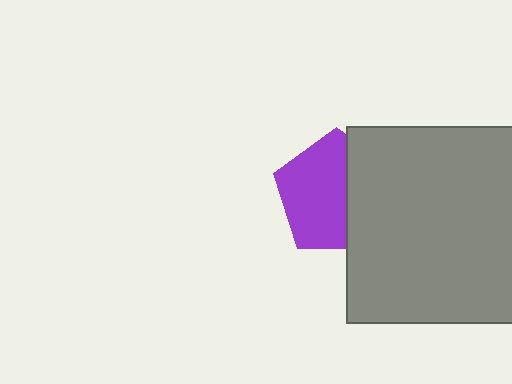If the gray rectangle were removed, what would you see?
You would see the complete purple pentagon.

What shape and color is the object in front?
The object in front is a gray rectangle.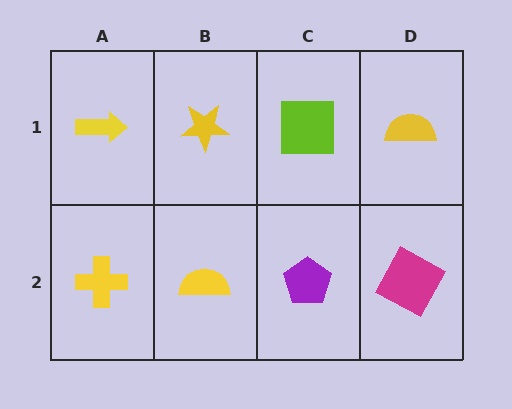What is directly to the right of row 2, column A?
A yellow semicircle.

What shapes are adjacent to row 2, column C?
A lime square (row 1, column C), a yellow semicircle (row 2, column B), a magenta square (row 2, column D).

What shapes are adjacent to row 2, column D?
A yellow semicircle (row 1, column D), a purple pentagon (row 2, column C).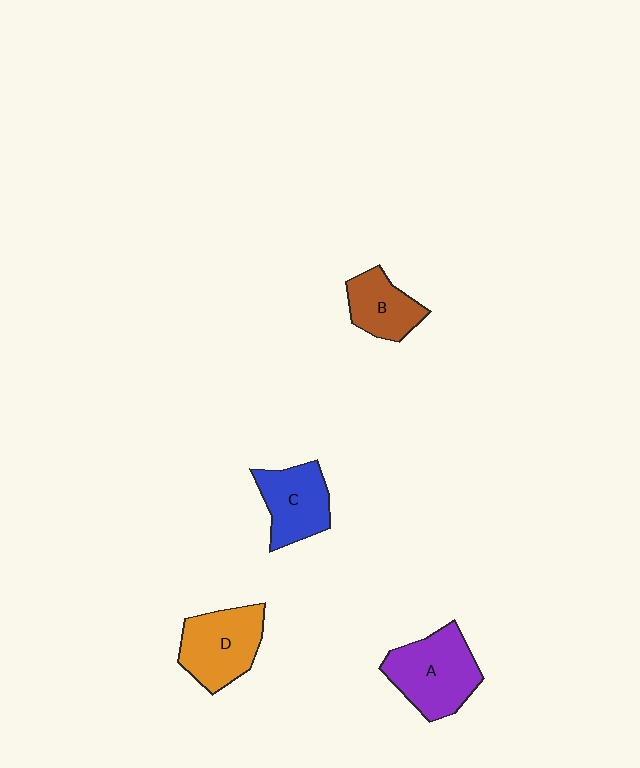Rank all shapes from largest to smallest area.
From largest to smallest: A (purple), D (orange), C (blue), B (brown).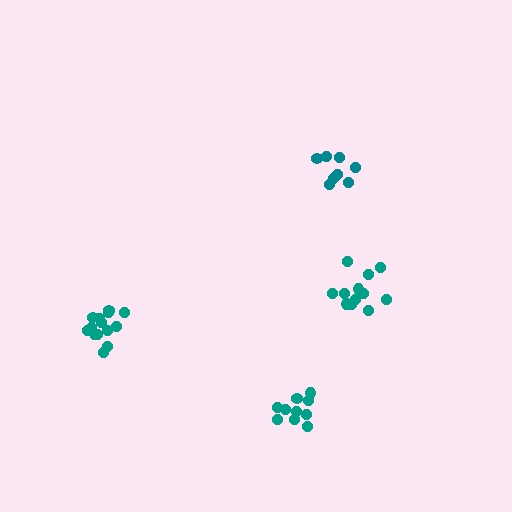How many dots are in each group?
Group 1: 8 dots, Group 2: 14 dots, Group 3: 10 dots, Group 4: 12 dots (44 total).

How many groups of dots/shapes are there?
There are 4 groups.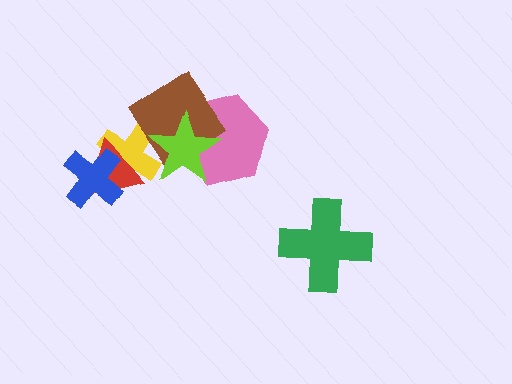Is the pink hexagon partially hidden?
Yes, it is partially covered by another shape.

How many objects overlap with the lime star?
3 objects overlap with the lime star.